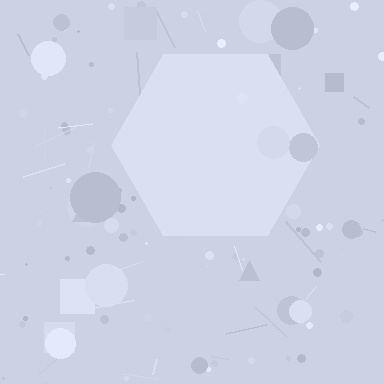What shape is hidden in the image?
A hexagon is hidden in the image.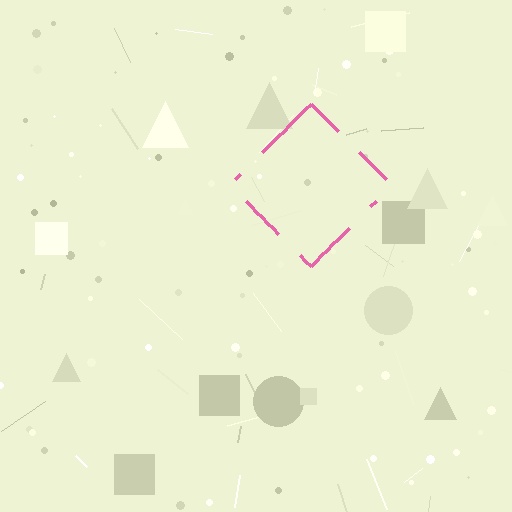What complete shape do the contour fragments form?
The contour fragments form a diamond.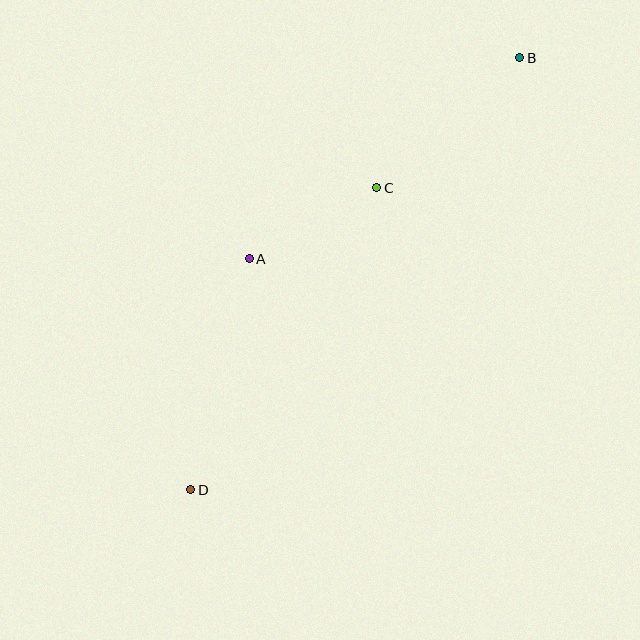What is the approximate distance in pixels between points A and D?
The distance between A and D is approximately 238 pixels.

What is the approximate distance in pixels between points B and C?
The distance between B and C is approximately 193 pixels.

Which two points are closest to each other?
Points A and C are closest to each other.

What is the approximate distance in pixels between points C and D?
The distance between C and D is approximately 355 pixels.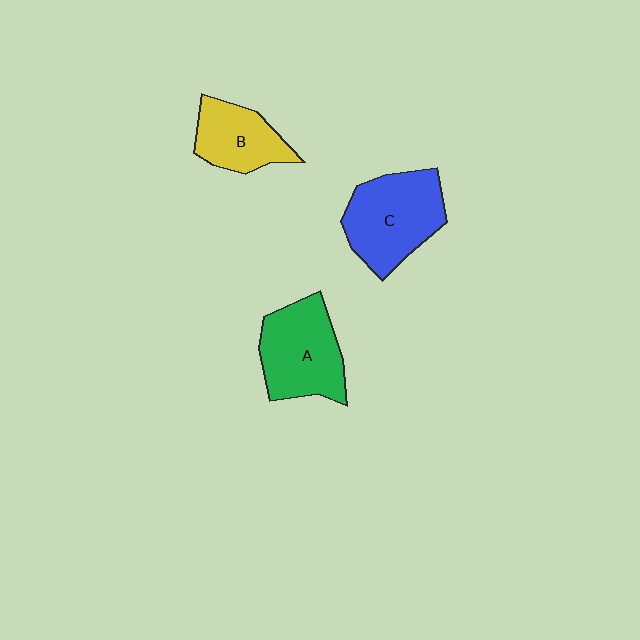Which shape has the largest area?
Shape C (blue).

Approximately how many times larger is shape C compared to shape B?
Approximately 1.5 times.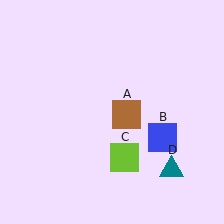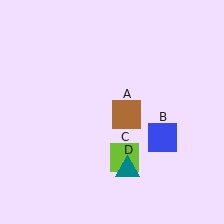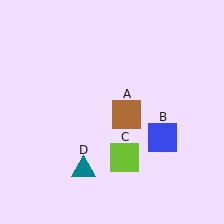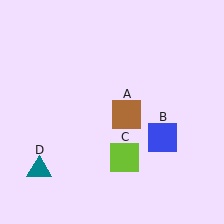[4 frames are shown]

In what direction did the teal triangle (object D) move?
The teal triangle (object D) moved left.